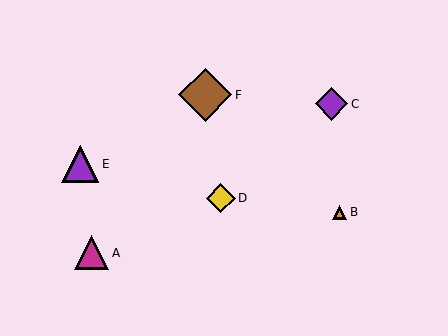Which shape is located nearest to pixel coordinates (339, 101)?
The purple diamond (labeled C) at (332, 104) is nearest to that location.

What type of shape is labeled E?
Shape E is a purple triangle.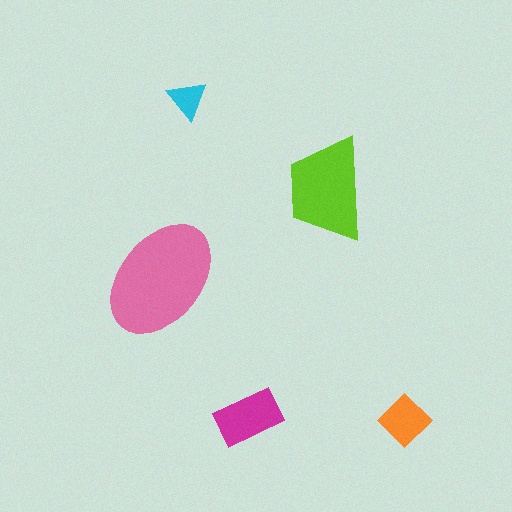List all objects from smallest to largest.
The cyan triangle, the orange diamond, the magenta rectangle, the lime trapezoid, the pink ellipse.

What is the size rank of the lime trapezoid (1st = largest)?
2nd.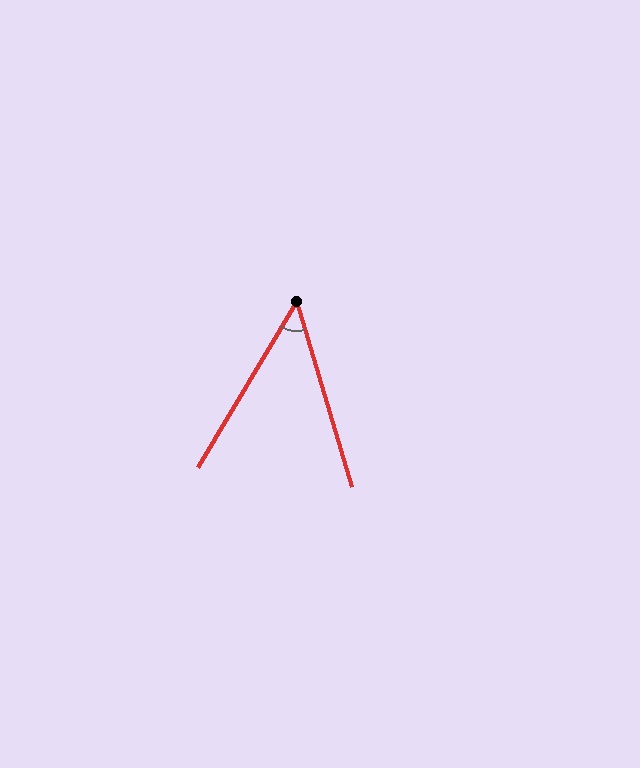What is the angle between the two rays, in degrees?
Approximately 48 degrees.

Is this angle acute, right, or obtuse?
It is acute.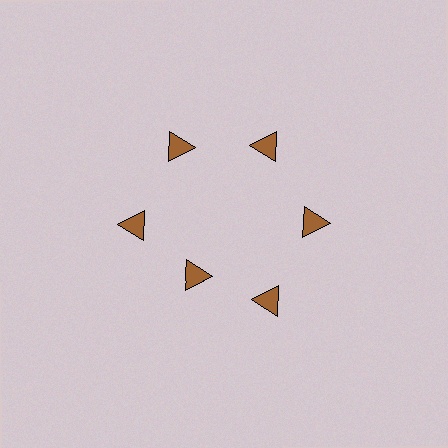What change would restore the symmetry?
The symmetry would be restored by moving it outward, back onto the ring so that all 6 triangles sit at equal angles and equal distance from the center.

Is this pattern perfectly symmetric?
No. The 6 brown triangles are arranged in a ring, but one element near the 7 o'clock position is pulled inward toward the center, breaking the 6-fold rotational symmetry.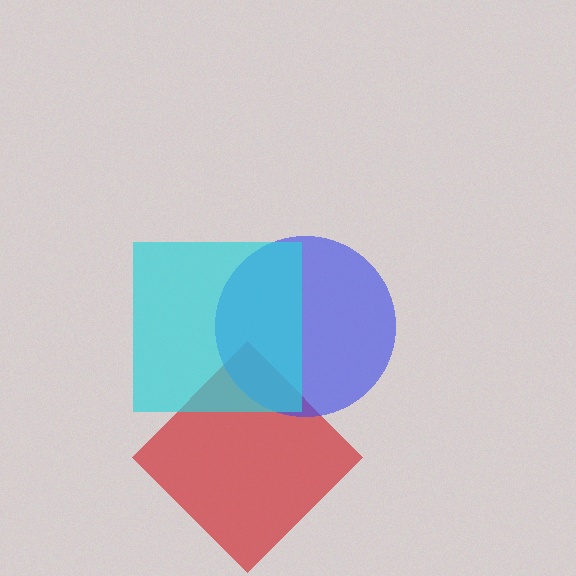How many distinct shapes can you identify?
There are 3 distinct shapes: a red diamond, a blue circle, a cyan square.